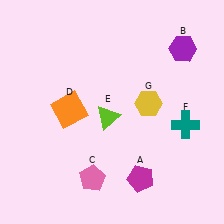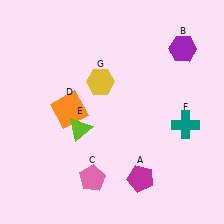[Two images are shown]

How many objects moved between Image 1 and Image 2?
2 objects moved between the two images.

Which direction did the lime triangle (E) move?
The lime triangle (E) moved left.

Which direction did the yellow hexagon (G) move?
The yellow hexagon (G) moved left.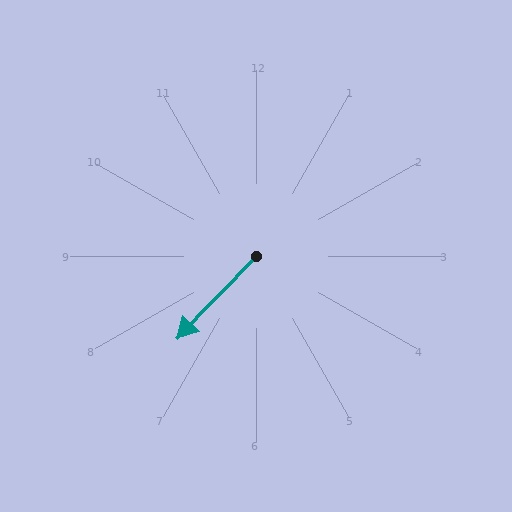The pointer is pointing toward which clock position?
Roughly 7 o'clock.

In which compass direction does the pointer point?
Southwest.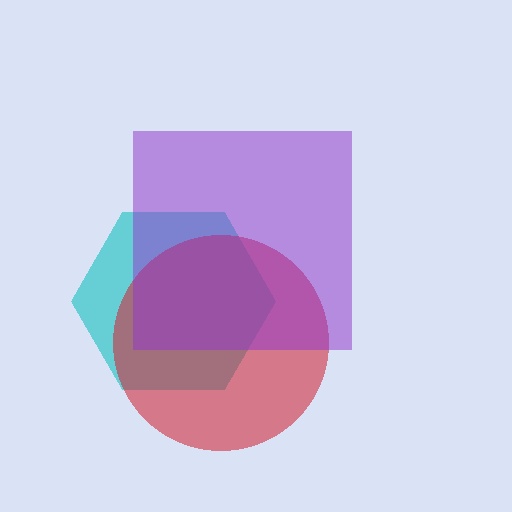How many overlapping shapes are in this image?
There are 3 overlapping shapes in the image.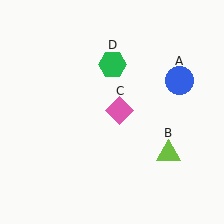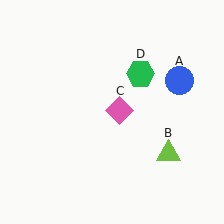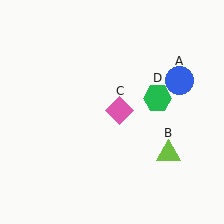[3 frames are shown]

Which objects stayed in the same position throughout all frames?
Blue circle (object A) and lime triangle (object B) and pink diamond (object C) remained stationary.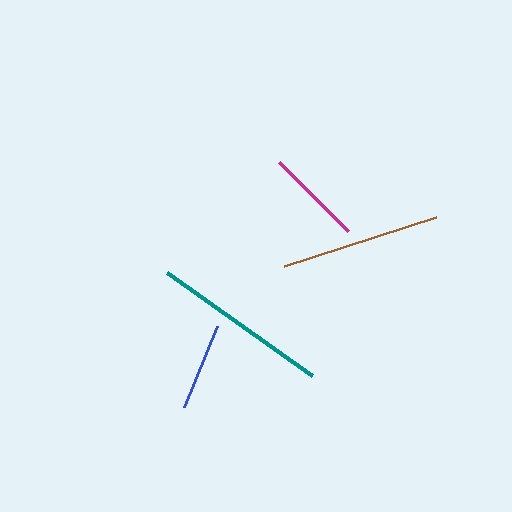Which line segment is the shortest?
The blue line is the shortest at approximately 88 pixels.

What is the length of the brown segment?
The brown segment is approximately 160 pixels long.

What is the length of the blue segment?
The blue segment is approximately 88 pixels long.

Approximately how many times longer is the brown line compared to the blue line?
The brown line is approximately 1.8 times the length of the blue line.